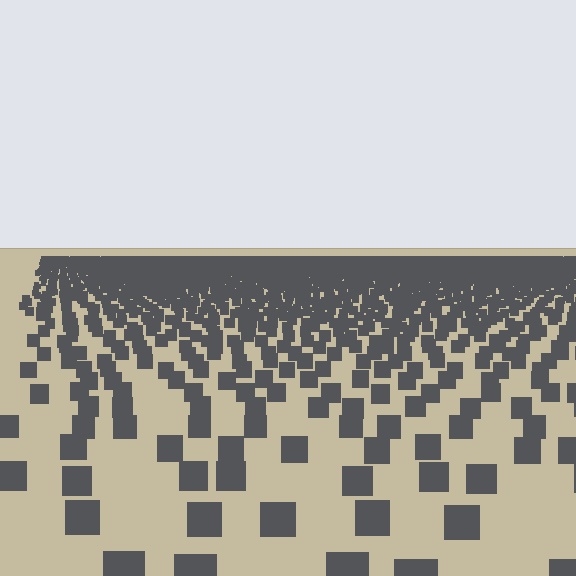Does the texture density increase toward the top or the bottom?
Density increases toward the top.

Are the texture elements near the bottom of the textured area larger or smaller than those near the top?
Larger. Near the bottom, elements are closer to the viewer and appear at a bigger on-screen size.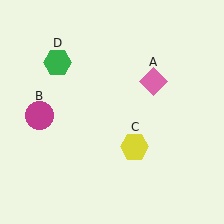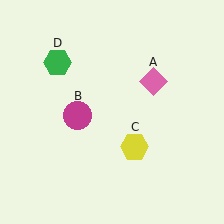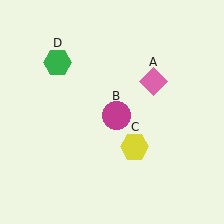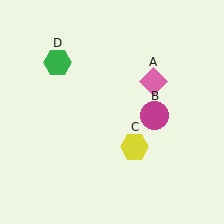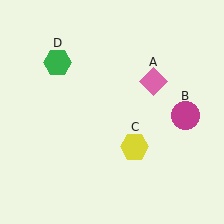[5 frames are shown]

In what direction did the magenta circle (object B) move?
The magenta circle (object B) moved right.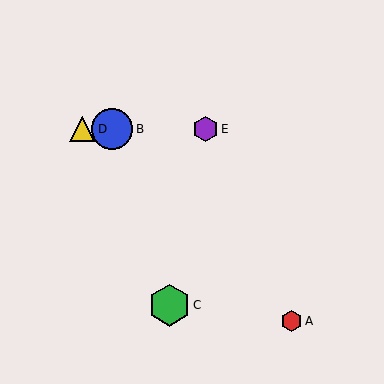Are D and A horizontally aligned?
No, D is at y≈129 and A is at y≈321.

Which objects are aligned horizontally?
Objects B, D, E are aligned horizontally.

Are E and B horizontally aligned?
Yes, both are at y≈129.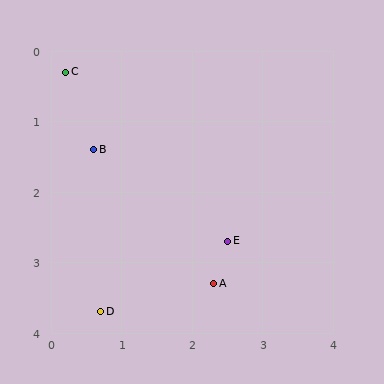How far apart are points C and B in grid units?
Points C and B are about 1.2 grid units apart.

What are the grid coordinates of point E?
Point E is at approximately (2.5, 2.7).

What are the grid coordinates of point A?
Point A is at approximately (2.3, 3.3).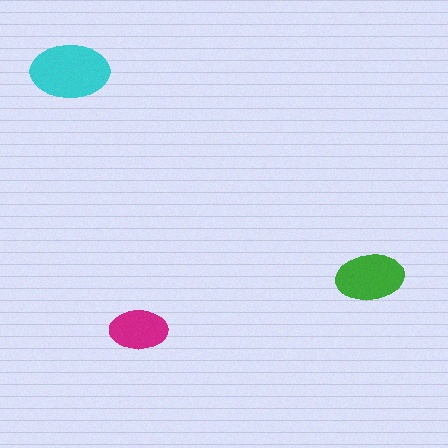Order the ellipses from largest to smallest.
the cyan one, the green one, the magenta one.